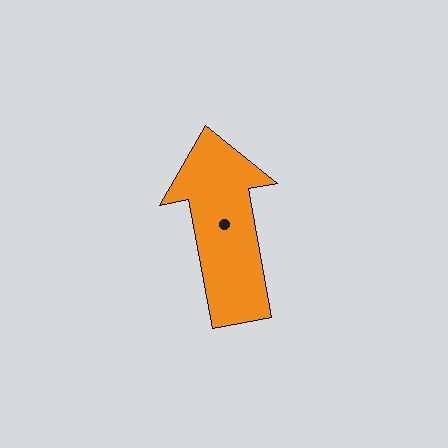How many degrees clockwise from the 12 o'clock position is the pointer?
Approximately 350 degrees.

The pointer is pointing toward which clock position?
Roughly 12 o'clock.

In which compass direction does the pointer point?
North.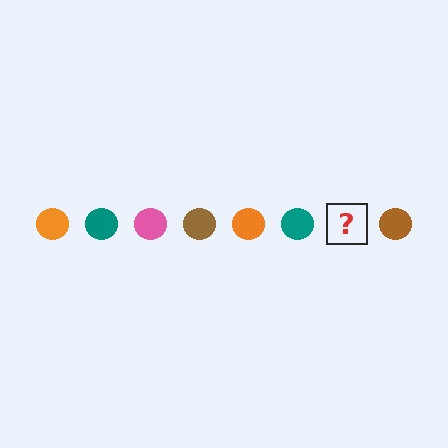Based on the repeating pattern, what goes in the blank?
The blank should be a pink circle.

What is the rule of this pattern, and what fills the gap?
The rule is that the pattern cycles through orange, teal, pink, brown circles. The gap should be filled with a pink circle.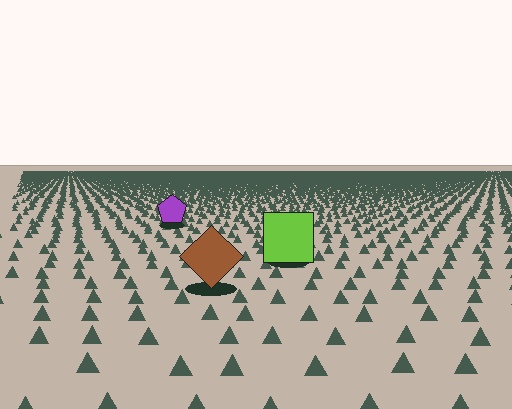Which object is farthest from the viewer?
The purple pentagon is farthest from the viewer. It appears smaller and the ground texture around it is denser.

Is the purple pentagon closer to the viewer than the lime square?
No. The lime square is closer — you can tell from the texture gradient: the ground texture is coarser near it.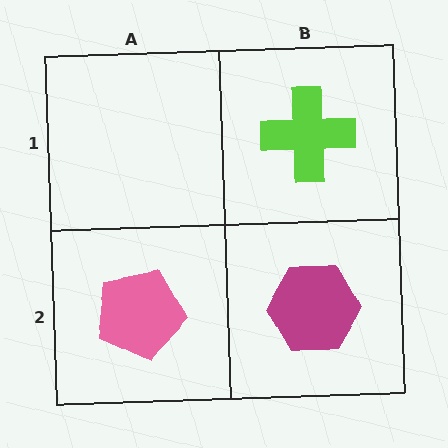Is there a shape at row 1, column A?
No, that cell is empty.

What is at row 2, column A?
A pink pentagon.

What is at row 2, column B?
A magenta hexagon.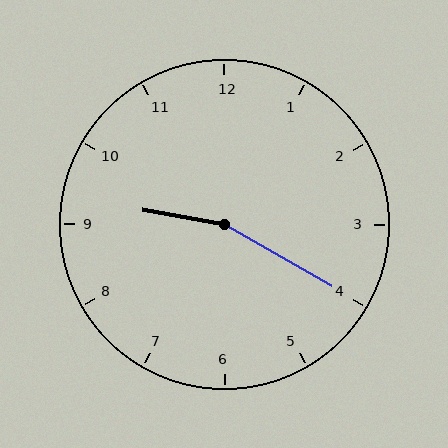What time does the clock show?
9:20.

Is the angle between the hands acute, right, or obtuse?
It is obtuse.